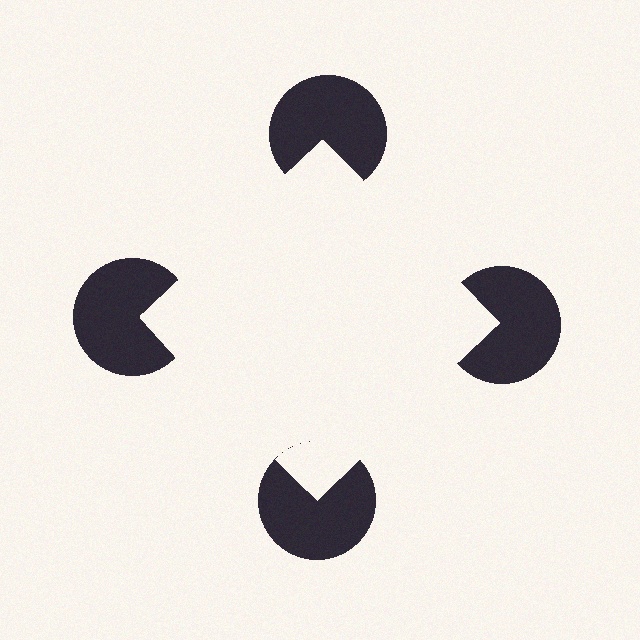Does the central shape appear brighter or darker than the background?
It typically appears slightly brighter than the background, even though no actual brightness change is drawn.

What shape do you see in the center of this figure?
An illusory square — its edges are inferred from the aligned wedge cuts in the pac-man discs, not physically drawn.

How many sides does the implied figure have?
4 sides.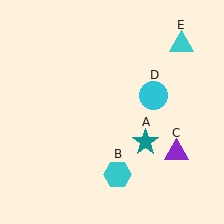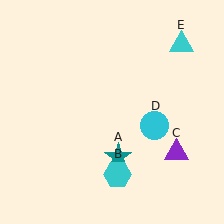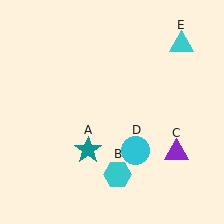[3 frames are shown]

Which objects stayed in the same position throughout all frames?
Cyan hexagon (object B) and purple triangle (object C) and cyan triangle (object E) remained stationary.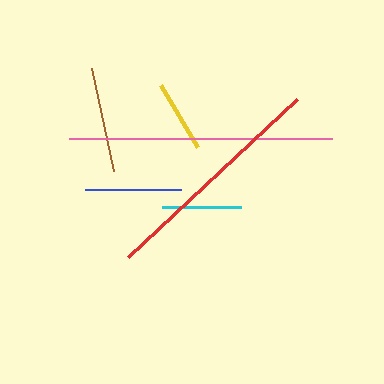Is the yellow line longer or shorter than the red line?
The red line is longer than the yellow line.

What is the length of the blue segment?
The blue segment is approximately 96 pixels long.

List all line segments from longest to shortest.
From longest to shortest: pink, red, brown, blue, cyan, yellow.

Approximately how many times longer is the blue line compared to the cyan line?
The blue line is approximately 1.2 times the length of the cyan line.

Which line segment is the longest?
The pink line is the longest at approximately 263 pixels.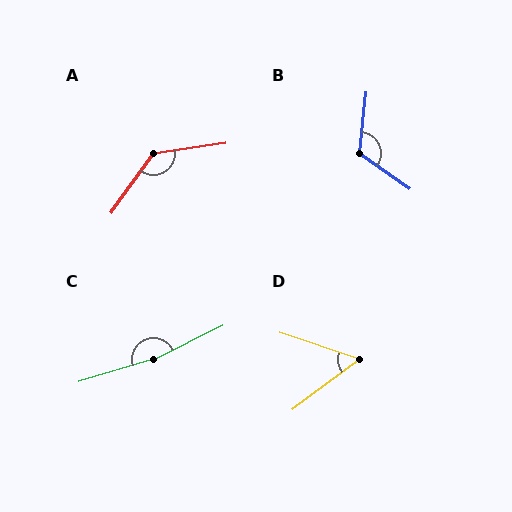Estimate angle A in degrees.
Approximately 134 degrees.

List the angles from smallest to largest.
D (55°), B (119°), A (134°), C (170°).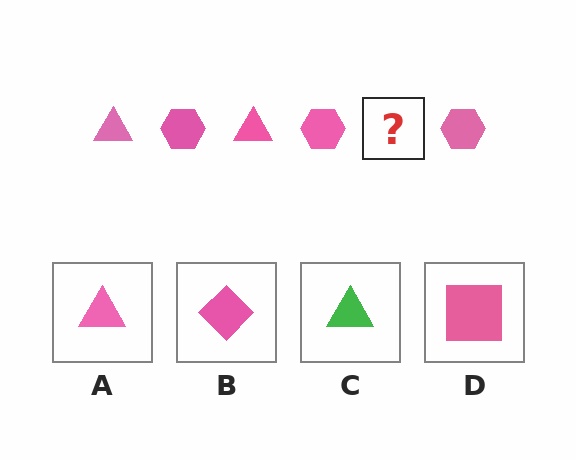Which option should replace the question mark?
Option A.